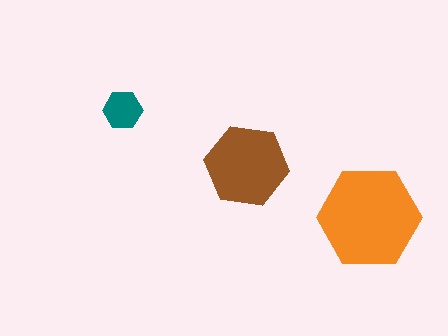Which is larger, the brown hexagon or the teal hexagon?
The brown one.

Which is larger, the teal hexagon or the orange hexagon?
The orange one.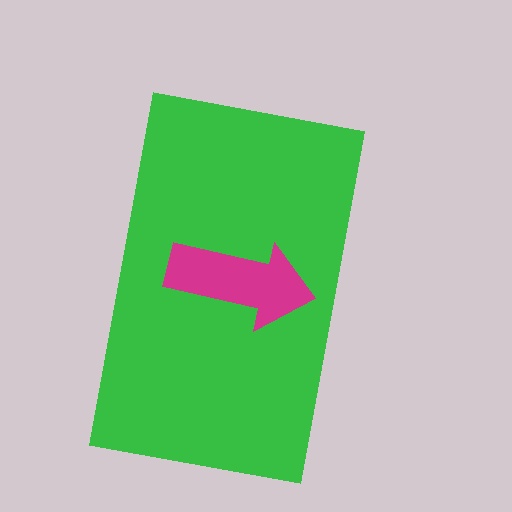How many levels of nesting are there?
2.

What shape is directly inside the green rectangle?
The magenta arrow.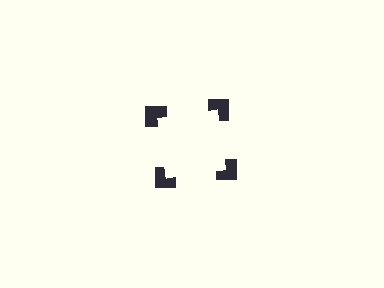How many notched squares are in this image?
There are 4 — one at each vertex of the illusory square.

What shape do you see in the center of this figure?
An illusory square — its edges are inferred from the aligned wedge cuts in the notched squares, not physically drawn.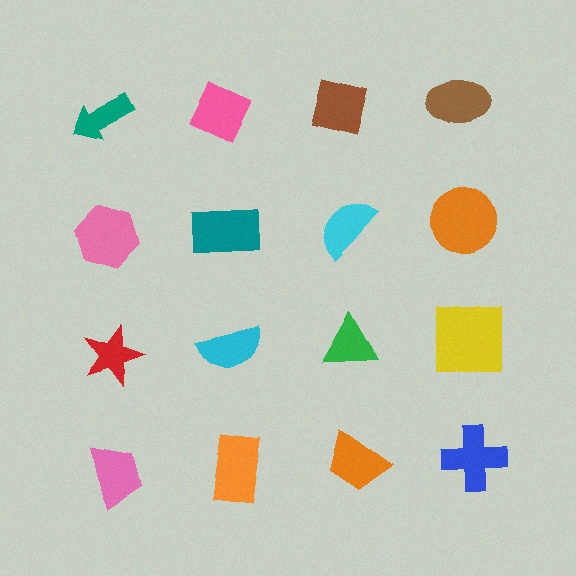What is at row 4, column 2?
An orange rectangle.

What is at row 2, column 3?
A cyan semicircle.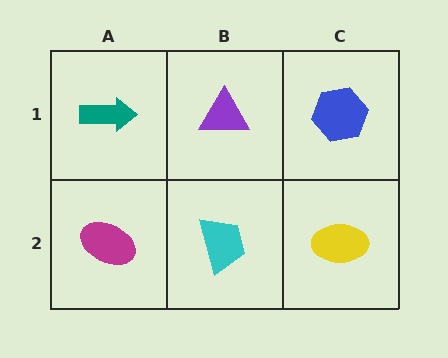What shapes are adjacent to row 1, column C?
A yellow ellipse (row 2, column C), a purple triangle (row 1, column B).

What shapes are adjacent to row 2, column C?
A blue hexagon (row 1, column C), a cyan trapezoid (row 2, column B).